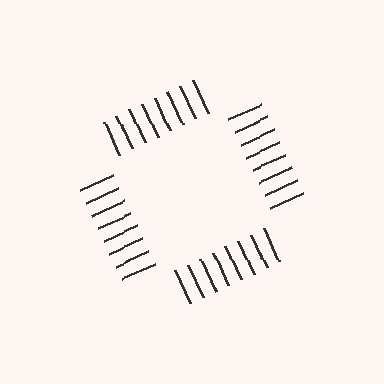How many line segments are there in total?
32 — 8 along each of the 4 edges.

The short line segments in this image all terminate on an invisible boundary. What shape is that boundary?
An illusory square — the line segments terminate on its edges but no continuous stroke is drawn.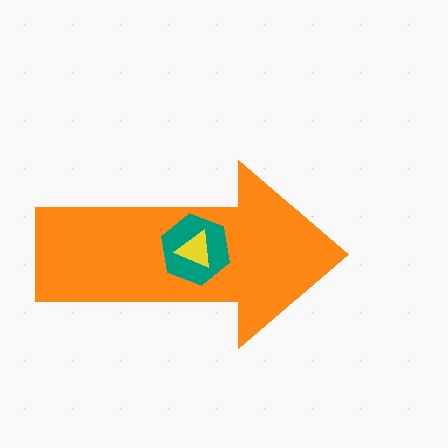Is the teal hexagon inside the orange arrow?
Yes.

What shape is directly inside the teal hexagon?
The yellow triangle.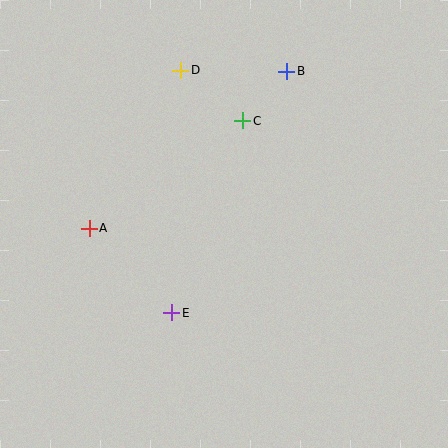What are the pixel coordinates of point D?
Point D is at (181, 70).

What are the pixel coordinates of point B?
Point B is at (287, 71).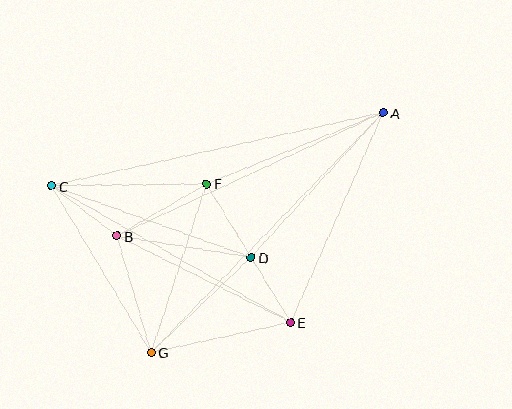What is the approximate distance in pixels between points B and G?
The distance between B and G is approximately 121 pixels.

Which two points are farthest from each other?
Points A and C are farthest from each other.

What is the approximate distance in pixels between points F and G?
The distance between F and G is approximately 177 pixels.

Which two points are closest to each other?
Points D and E are closest to each other.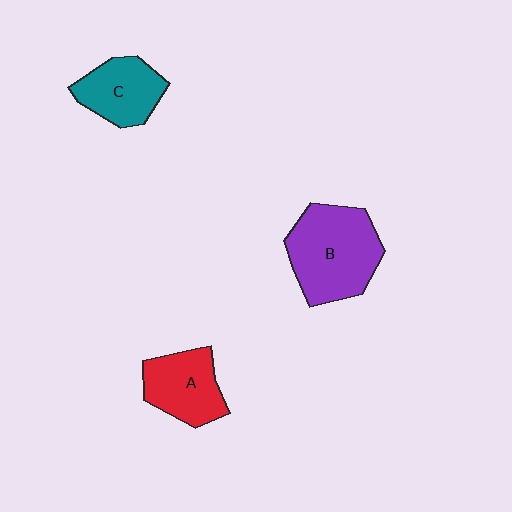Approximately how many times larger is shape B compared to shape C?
Approximately 1.6 times.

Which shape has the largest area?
Shape B (purple).